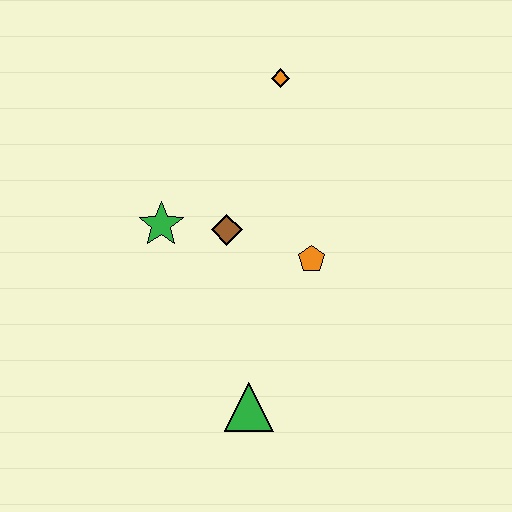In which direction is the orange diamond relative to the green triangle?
The orange diamond is above the green triangle.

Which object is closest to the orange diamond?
The brown diamond is closest to the orange diamond.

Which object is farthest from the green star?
The green triangle is farthest from the green star.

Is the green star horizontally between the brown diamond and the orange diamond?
No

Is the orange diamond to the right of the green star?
Yes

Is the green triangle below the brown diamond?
Yes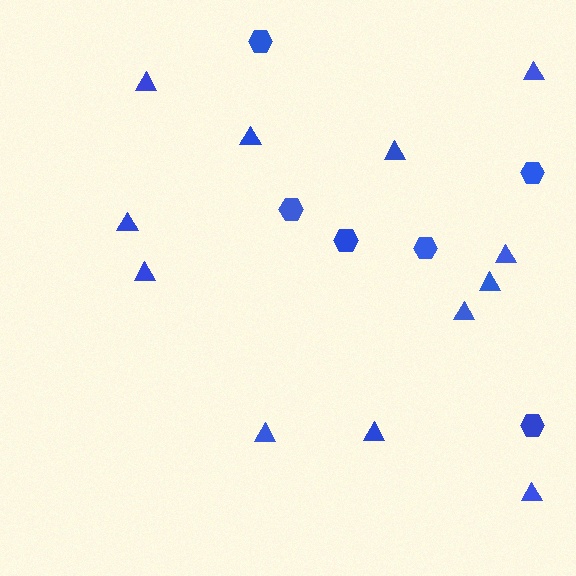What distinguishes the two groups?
There are 2 groups: one group of hexagons (6) and one group of triangles (12).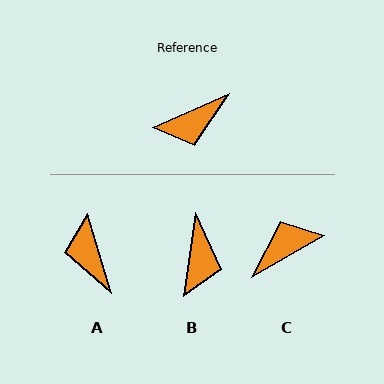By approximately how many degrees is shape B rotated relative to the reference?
Approximately 58 degrees counter-clockwise.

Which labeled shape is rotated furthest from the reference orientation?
C, about 174 degrees away.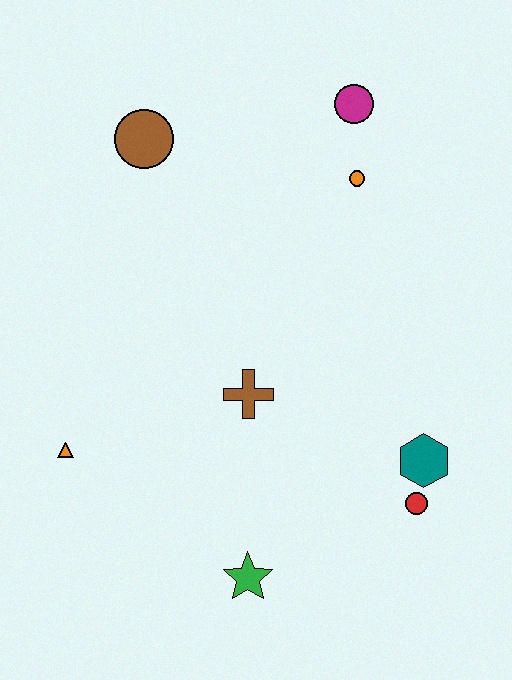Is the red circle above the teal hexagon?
No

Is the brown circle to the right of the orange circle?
No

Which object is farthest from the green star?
The magenta circle is farthest from the green star.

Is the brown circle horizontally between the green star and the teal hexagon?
No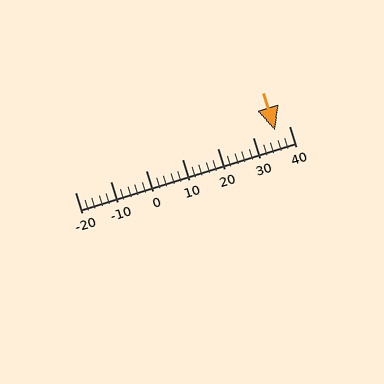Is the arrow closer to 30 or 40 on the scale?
The arrow is closer to 40.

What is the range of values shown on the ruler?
The ruler shows values from -20 to 40.